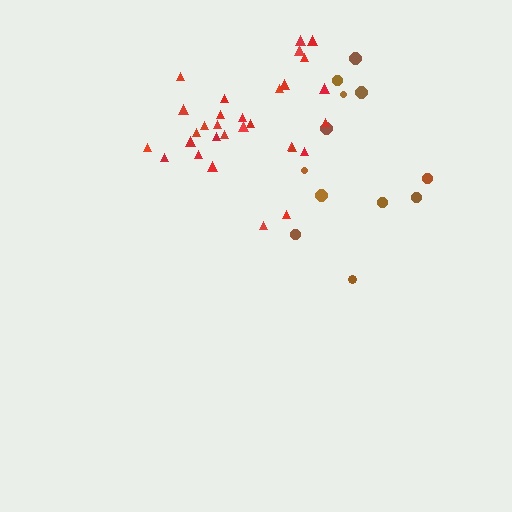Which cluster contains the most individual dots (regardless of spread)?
Red (30).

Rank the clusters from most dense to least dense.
red, brown.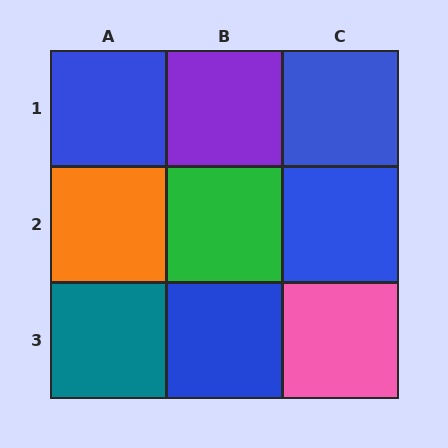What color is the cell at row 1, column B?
Purple.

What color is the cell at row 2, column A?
Orange.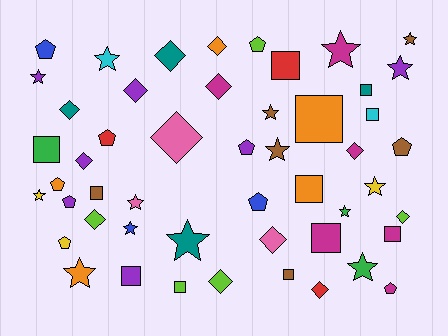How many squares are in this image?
There are 12 squares.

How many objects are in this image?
There are 50 objects.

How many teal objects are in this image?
There are 4 teal objects.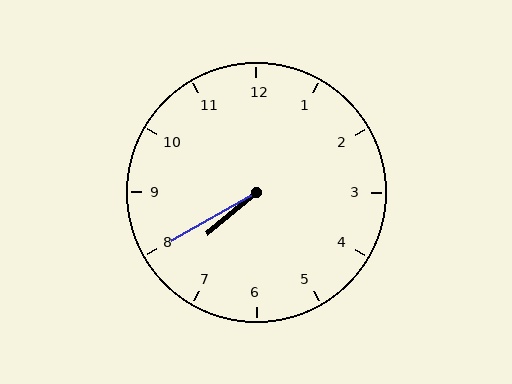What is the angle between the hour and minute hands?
Approximately 10 degrees.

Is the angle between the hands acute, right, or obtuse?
It is acute.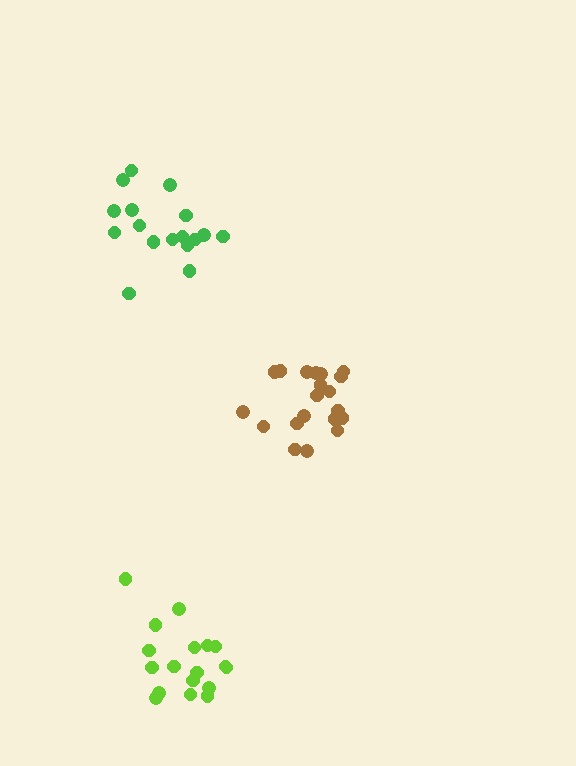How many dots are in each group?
Group 1: 18 dots, Group 2: 17 dots, Group 3: 20 dots (55 total).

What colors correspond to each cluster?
The clusters are colored: lime, green, brown.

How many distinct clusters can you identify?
There are 3 distinct clusters.